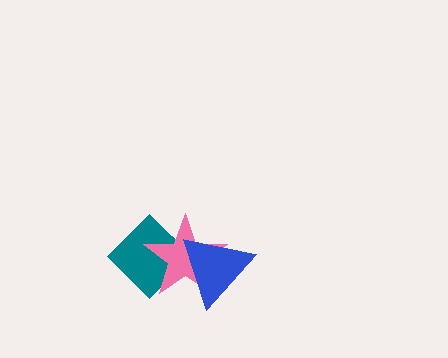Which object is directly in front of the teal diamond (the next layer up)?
The pink star is directly in front of the teal diamond.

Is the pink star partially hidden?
Yes, it is partially covered by another shape.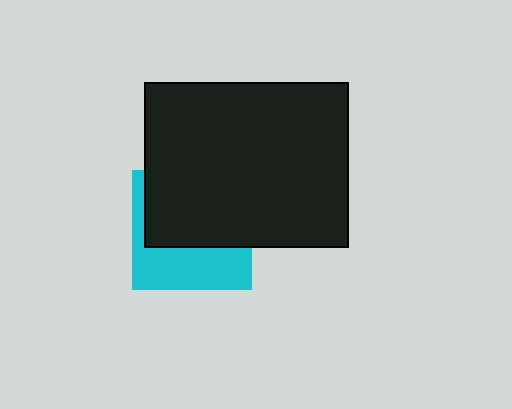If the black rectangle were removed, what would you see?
You would see the complete cyan square.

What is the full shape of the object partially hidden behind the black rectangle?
The partially hidden object is a cyan square.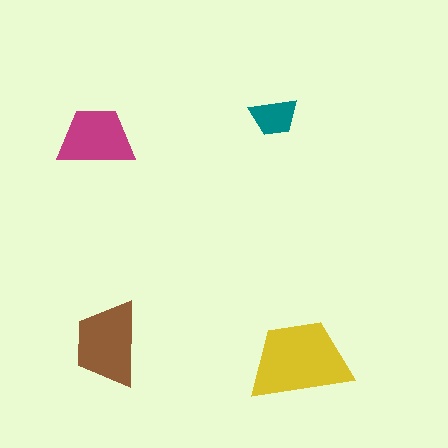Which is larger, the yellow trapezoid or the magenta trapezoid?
The yellow one.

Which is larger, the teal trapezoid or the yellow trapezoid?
The yellow one.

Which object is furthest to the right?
The yellow trapezoid is rightmost.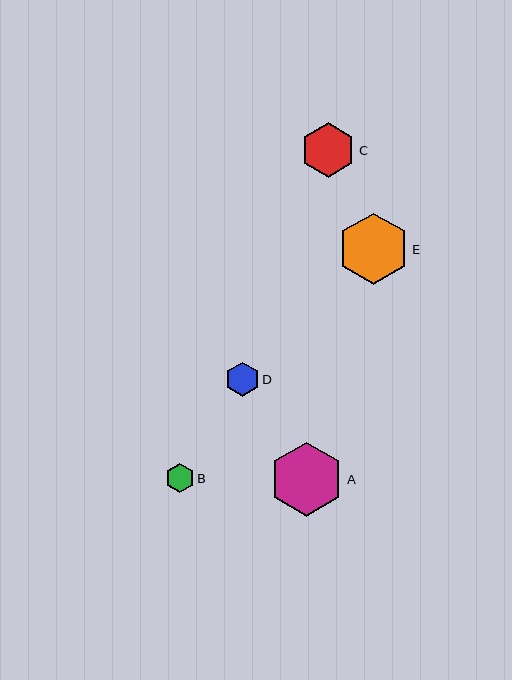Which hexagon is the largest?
Hexagon A is the largest with a size of approximately 75 pixels.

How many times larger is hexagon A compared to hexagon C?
Hexagon A is approximately 1.4 times the size of hexagon C.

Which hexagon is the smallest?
Hexagon B is the smallest with a size of approximately 29 pixels.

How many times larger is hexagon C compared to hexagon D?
Hexagon C is approximately 1.6 times the size of hexagon D.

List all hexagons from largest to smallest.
From largest to smallest: A, E, C, D, B.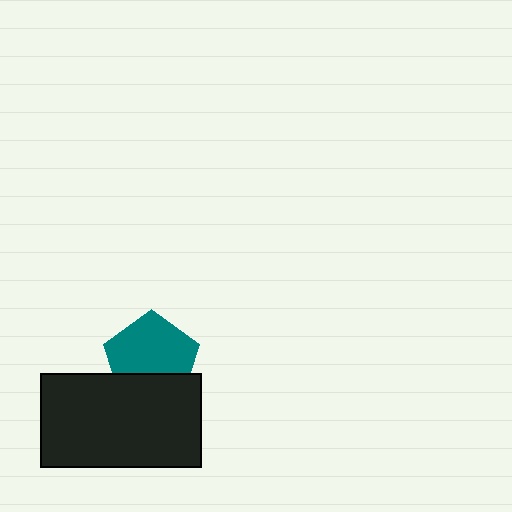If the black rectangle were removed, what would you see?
You would see the complete teal pentagon.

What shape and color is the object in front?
The object in front is a black rectangle.